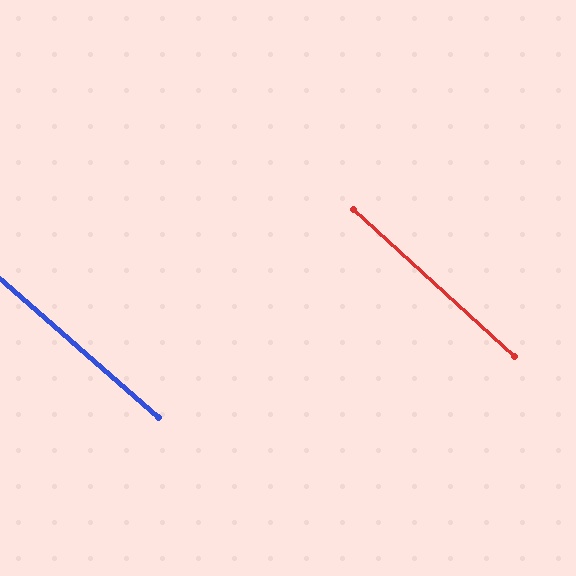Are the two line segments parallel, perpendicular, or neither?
Parallel — their directions differ by only 1.3°.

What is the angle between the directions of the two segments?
Approximately 1 degree.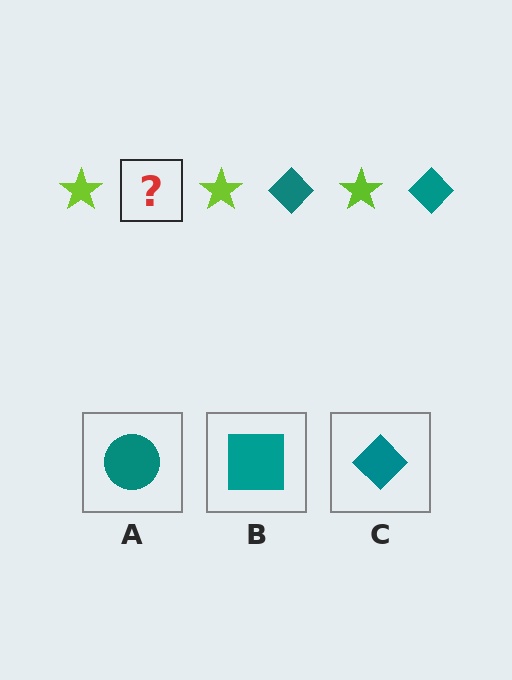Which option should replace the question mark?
Option C.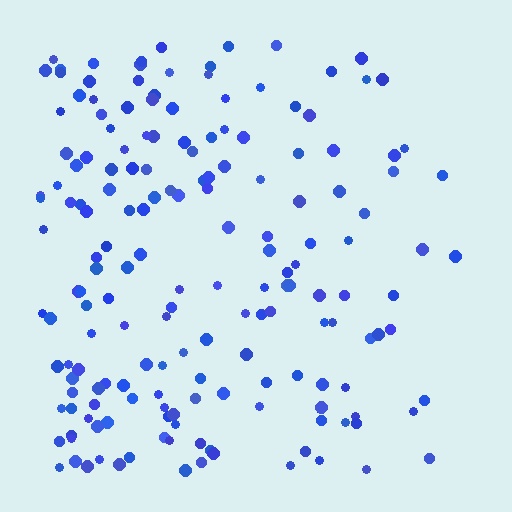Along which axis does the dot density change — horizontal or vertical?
Horizontal.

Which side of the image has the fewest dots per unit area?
The right.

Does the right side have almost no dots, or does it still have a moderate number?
Still a moderate number, just noticeably fewer than the left.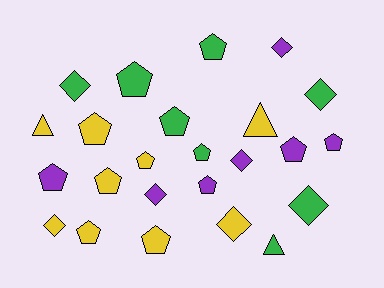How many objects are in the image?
There are 24 objects.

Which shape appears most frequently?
Pentagon, with 13 objects.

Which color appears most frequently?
Yellow, with 9 objects.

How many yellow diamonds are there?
There are 2 yellow diamonds.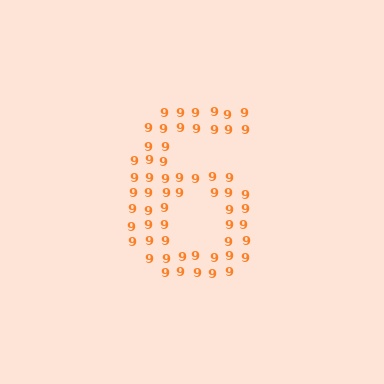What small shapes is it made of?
It is made of small digit 9's.